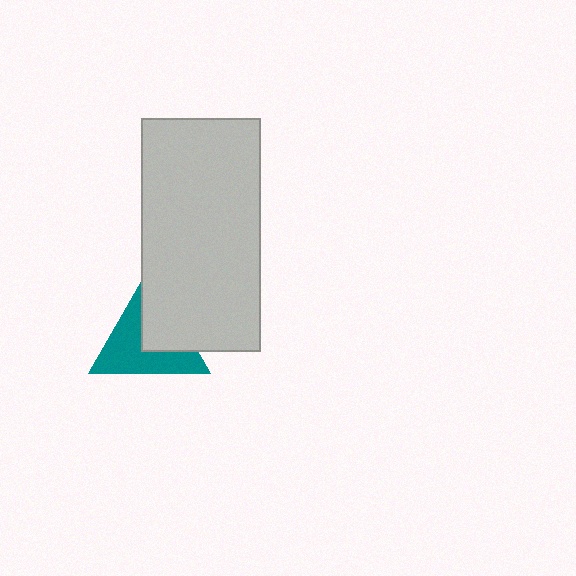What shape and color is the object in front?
The object in front is a light gray rectangle.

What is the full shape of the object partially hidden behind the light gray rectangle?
The partially hidden object is a teal triangle.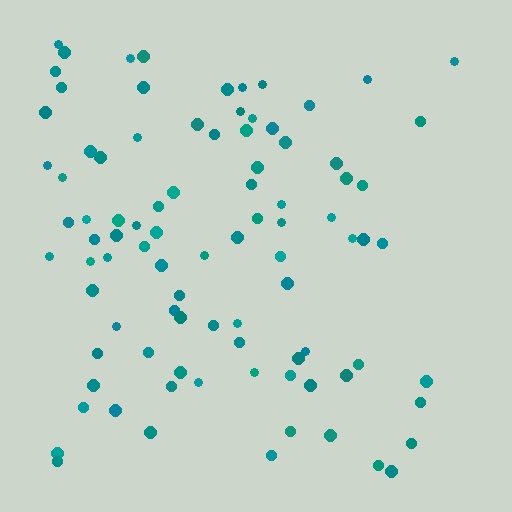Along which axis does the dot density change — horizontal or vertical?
Horizontal.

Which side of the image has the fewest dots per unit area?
The right.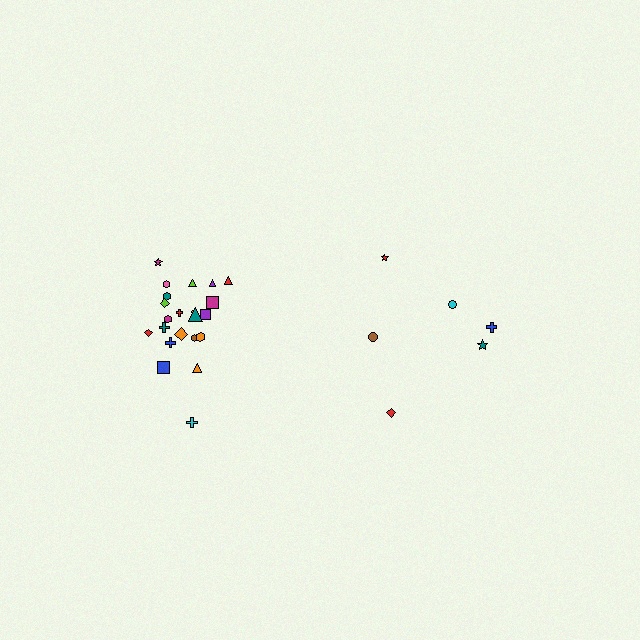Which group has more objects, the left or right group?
The left group.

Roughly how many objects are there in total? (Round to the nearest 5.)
Roughly 30 objects in total.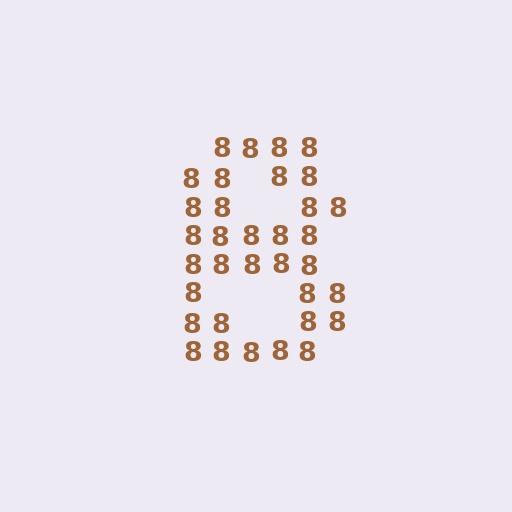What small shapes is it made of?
It is made of small digit 8's.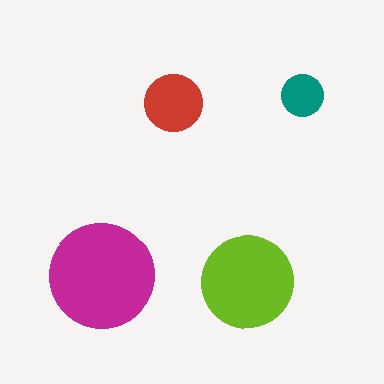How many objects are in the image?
There are 4 objects in the image.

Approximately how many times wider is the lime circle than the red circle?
About 1.5 times wider.